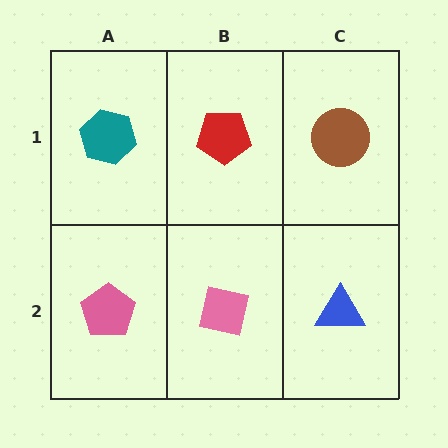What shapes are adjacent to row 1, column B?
A pink square (row 2, column B), a teal hexagon (row 1, column A), a brown circle (row 1, column C).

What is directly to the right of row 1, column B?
A brown circle.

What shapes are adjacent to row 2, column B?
A red pentagon (row 1, column B), a pink pentagon (row 2, column A), a blue triangle (row 2, column C).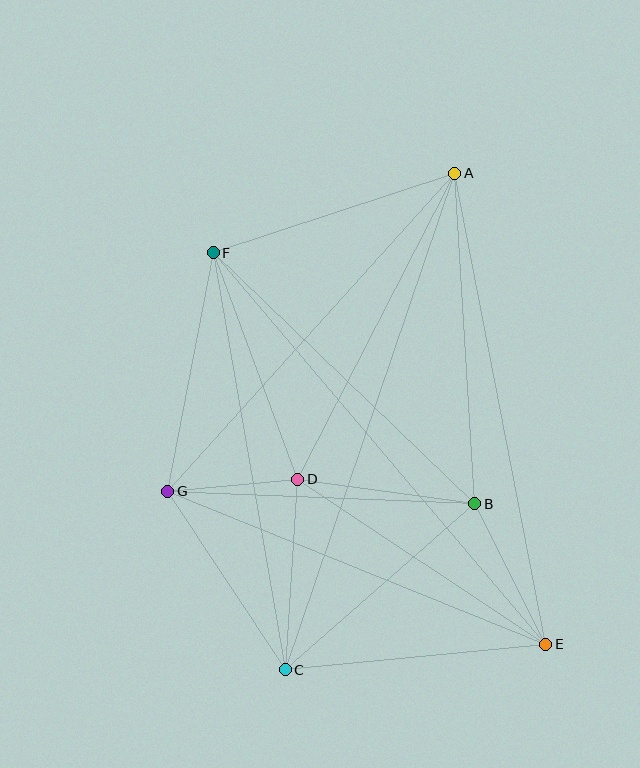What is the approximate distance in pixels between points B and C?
The distance between B and C is approximately 252 pixels.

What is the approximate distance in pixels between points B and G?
The distance between B and G is approximately 307 pixels.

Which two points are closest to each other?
Points D and G are closest to each other.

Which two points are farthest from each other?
Points A and C are farthest from each other.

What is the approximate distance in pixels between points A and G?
The distance between A and G is approximately 428 pixels.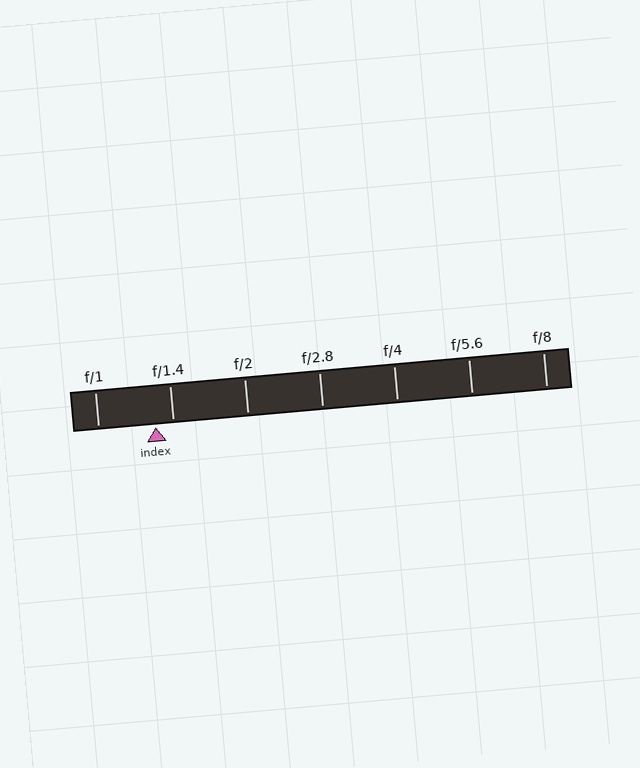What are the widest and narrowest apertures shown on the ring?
The widest aperture shown is f/1 and the narrowest is f/8.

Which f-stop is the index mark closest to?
The index mark is closest to f/1.4.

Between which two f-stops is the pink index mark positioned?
The index mark is between f/1 and f/1.4.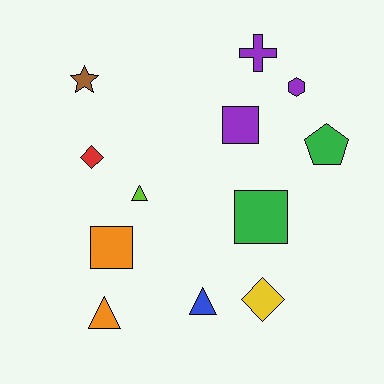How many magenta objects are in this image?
There are no magenta objects.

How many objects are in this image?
There are 12 objects.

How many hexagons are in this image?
There is 1 hexagon.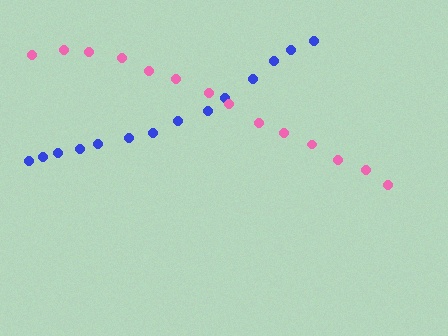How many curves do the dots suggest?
There are 2 distinct paths.